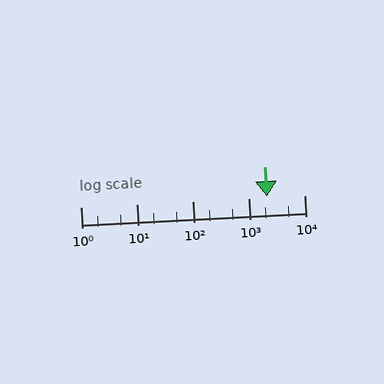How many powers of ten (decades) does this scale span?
The scale spans 4 decades, from 1 to 10000.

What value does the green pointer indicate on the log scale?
The pointer indicates approximately 2100.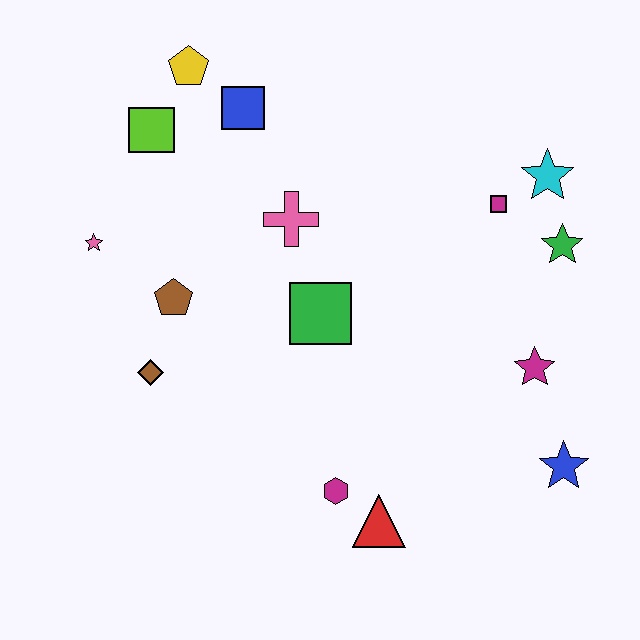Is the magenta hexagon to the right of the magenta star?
No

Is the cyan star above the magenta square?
Yes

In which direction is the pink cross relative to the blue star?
The pink cross is to the left of the blue star.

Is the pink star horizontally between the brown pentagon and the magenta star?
No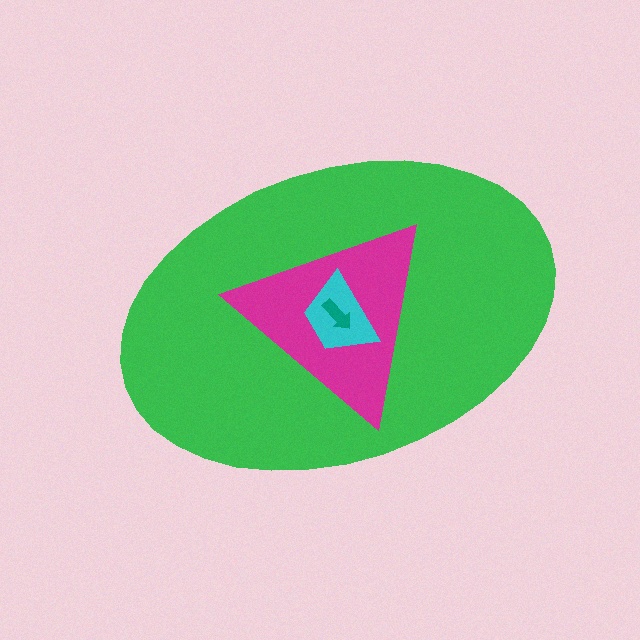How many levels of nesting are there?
4.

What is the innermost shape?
The teal arrow.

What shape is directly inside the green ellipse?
The magenta triangle.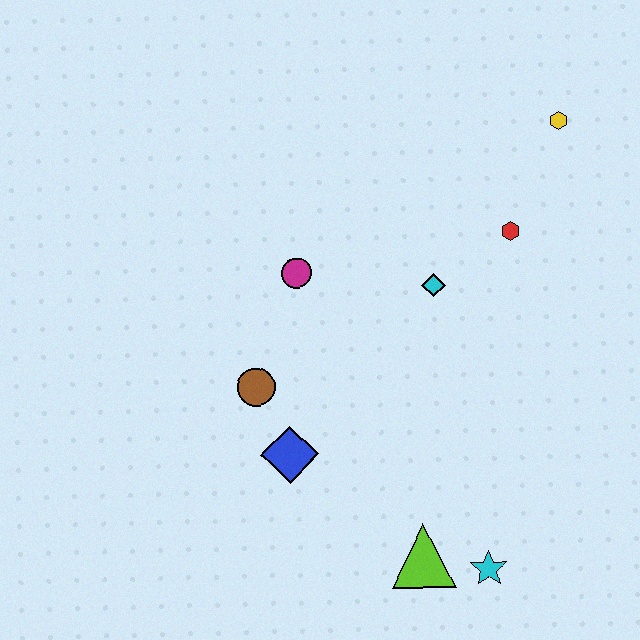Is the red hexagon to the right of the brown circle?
Yes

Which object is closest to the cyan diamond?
The red hexagon is closest to the cyan diamond.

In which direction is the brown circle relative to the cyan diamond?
The brown circle is to the left of the cyan diamond.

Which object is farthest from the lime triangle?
The yellow hexagon is farthest from the lime triangle.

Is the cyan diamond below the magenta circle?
Yes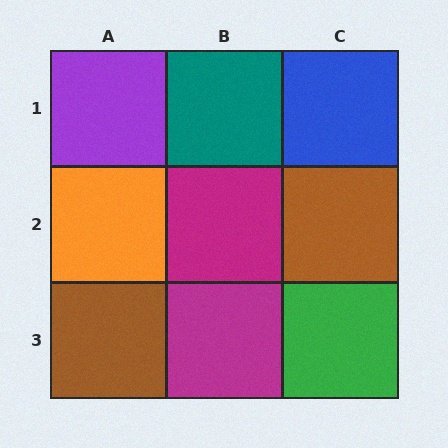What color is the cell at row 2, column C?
Brown.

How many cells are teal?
1 cell is teal.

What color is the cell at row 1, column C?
Blue.